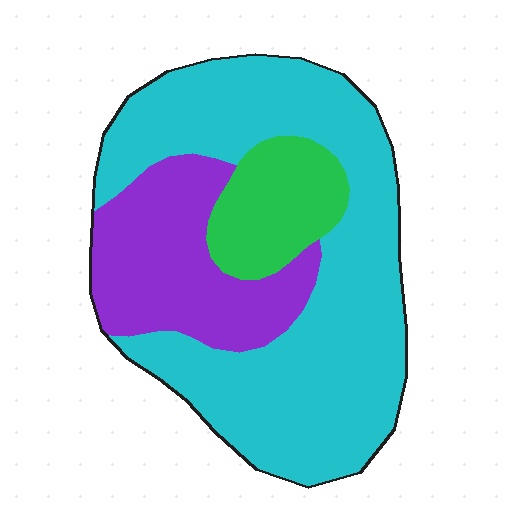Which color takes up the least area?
Green, at roughly 15%.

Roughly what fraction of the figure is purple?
Purple covers about 25% of the figure.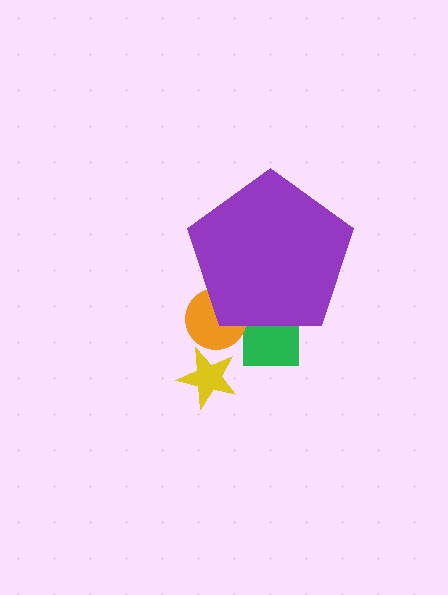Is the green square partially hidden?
Yes, the green square is partially hidden behind the purple pentagon.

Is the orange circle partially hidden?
Yes, the orange circle is partially hidden behind the purple pentagon.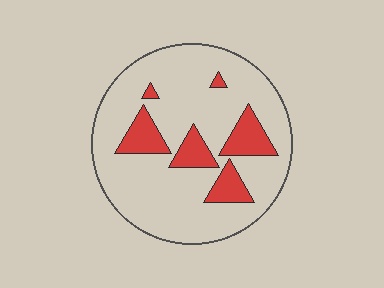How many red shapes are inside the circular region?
6.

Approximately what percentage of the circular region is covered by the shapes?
Approximately 20%.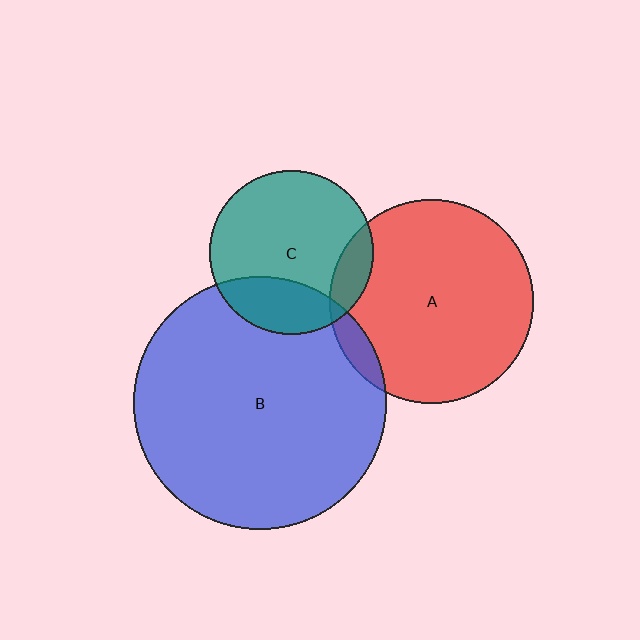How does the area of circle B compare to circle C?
Approximately 2.4 times.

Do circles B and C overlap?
Yes.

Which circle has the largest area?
Circle B (blue).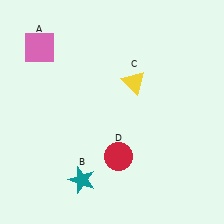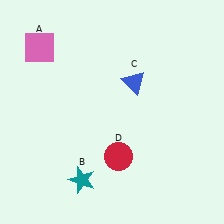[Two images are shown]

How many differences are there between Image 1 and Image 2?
There is 1 difference between the two images.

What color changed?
The triangle (C) changed from yellow in Image 1 to blue in Image 2.